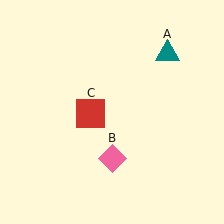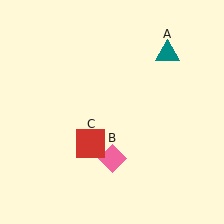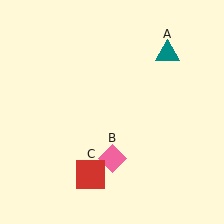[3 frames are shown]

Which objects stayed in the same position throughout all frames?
Teal triangle (object A) and pink diamond (object B) remained stationary.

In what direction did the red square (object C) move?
The red square (object C) moved down.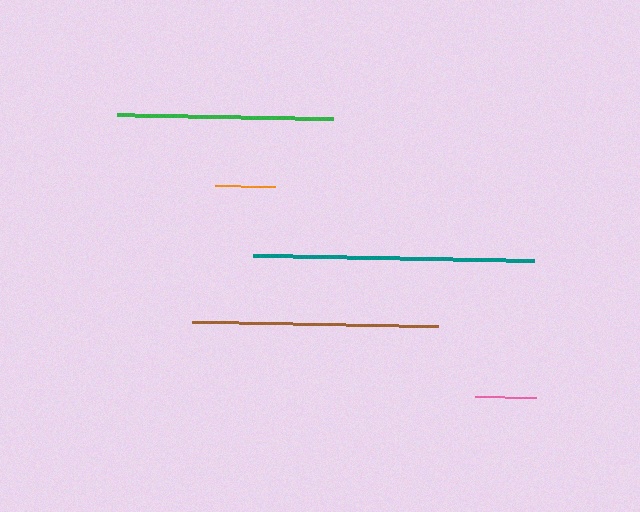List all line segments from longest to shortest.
From longest to shortest: teal, brown, green, pink, orange.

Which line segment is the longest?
The teal line is the longest at approximately 281 pixels.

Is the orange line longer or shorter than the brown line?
The brown line is longer than the orange line.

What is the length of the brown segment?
The brown segment is approximately 246 pixels long.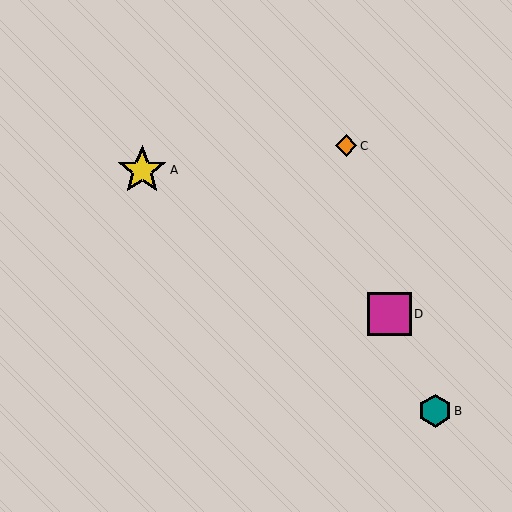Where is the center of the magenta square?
The center of the magenta square is at (389, 314).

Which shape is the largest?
The yellow star (labeled A) is the largest.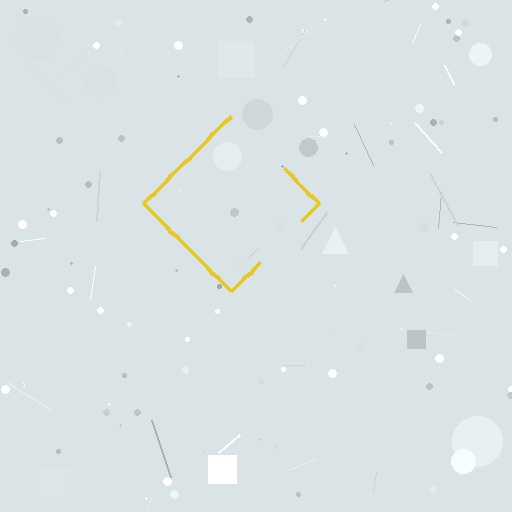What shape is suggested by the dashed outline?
The dashed outline suggests a diamond.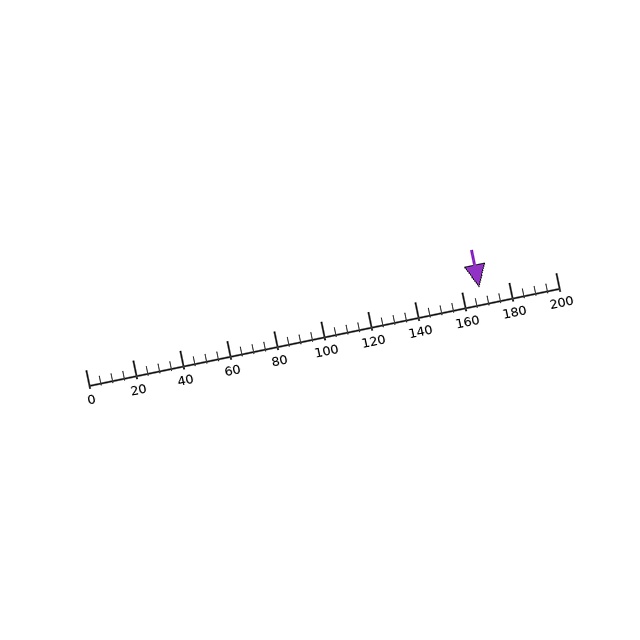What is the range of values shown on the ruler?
The ruler shows values from 0 to 200.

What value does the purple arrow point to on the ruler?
The purple arrow points to approximately 168.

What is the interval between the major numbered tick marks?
The major tick marks are spaced 20 units apart.